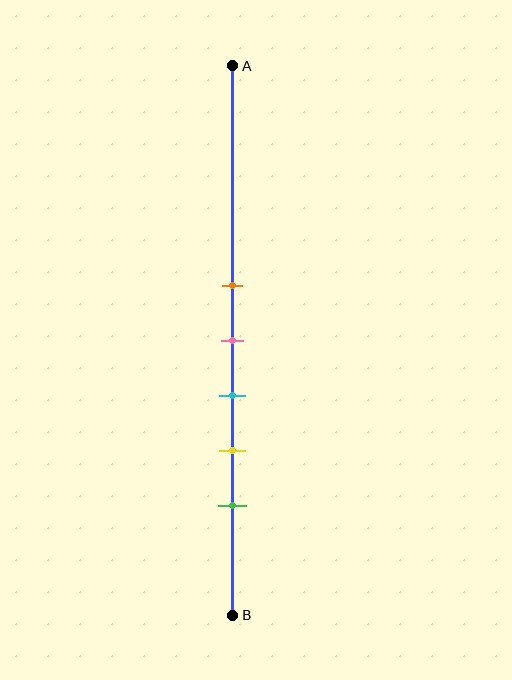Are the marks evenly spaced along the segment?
Yes, the marks are approximately evenly spaced.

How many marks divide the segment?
There are 5 marks dividing the segment.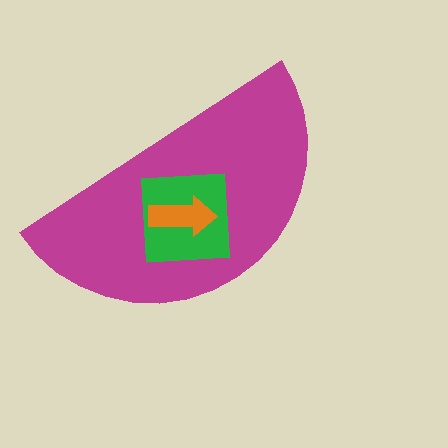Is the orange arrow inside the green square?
Yes.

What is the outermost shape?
The magenta semicircle.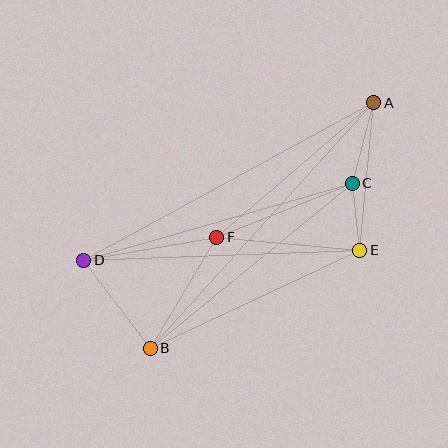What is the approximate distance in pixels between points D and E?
The distance between D and E is approximately 276 pixels.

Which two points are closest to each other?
Points C and E are closest to each other.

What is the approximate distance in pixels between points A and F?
The distance between A and F is approximately 207 pixels.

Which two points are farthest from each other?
Points A and B are farthest from each other.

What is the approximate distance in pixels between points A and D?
The distance between A and D is approximately 330 pixels.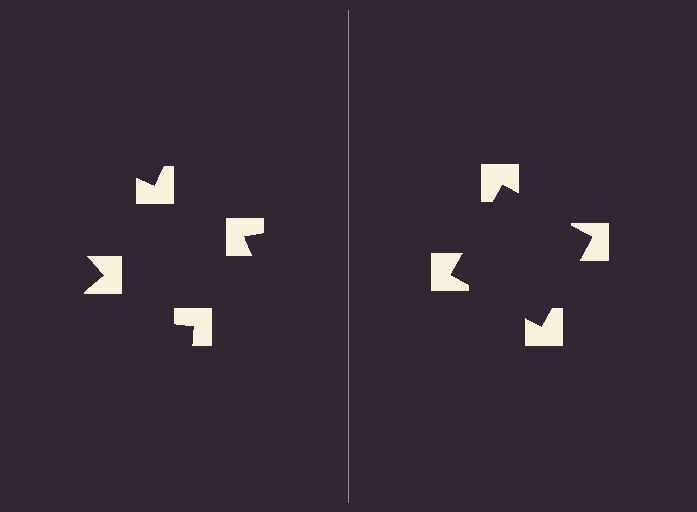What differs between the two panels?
The notched squares are positioned identically on both sides; only the wedge orientations differ. On the right they align to a square; on the left they are misaligned.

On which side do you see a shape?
An illusory square appears on the right side. On the left side the wedge cuts are rotated, so no coherent shape forms.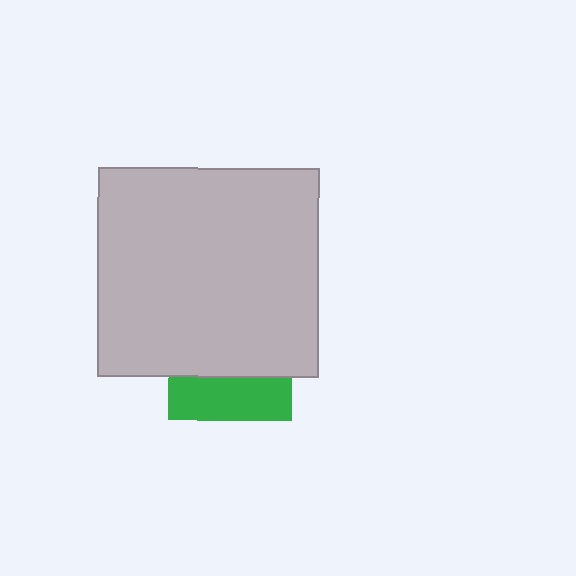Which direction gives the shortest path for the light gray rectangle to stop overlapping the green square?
Moving up gives the shortest separation.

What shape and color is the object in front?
The object in front is a light gray rectangle.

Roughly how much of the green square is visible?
A small part of it is visible (roughly 35%).